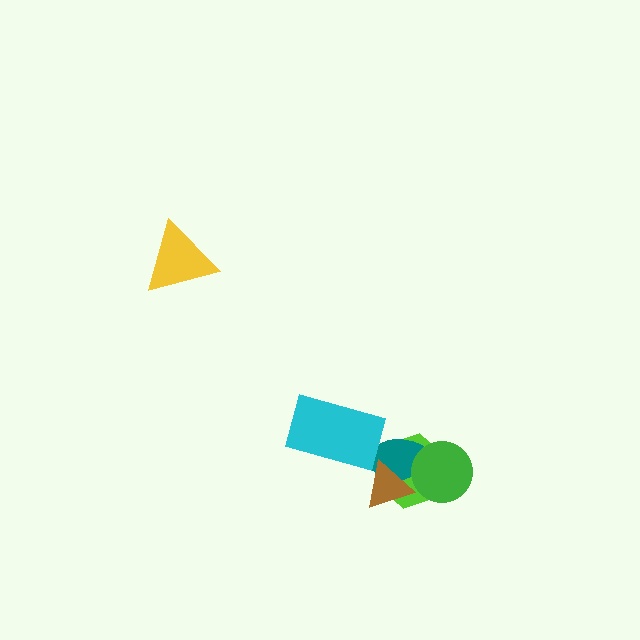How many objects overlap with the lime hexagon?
3 objects overlap with the lime hexagon.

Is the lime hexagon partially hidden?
Yes, it is partially covered by another shape.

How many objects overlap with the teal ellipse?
3 objects overlap with the teal ellipse.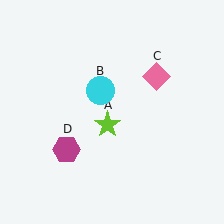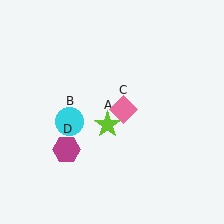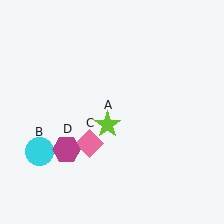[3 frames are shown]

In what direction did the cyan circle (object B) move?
The cyan circle (object B) moved down and to the left.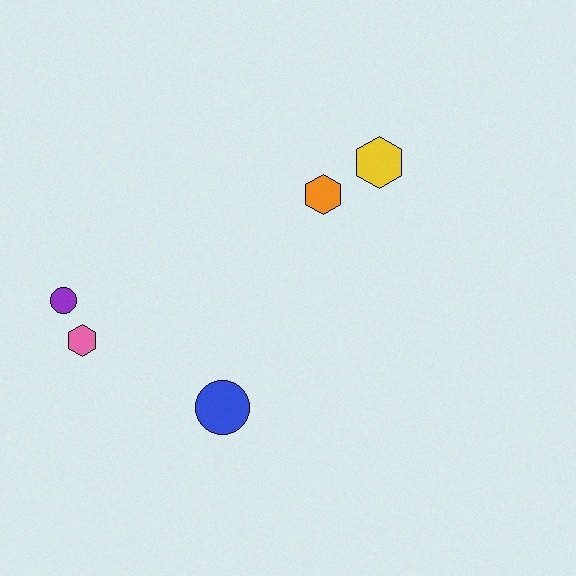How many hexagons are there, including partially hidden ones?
There are 3 hexagons.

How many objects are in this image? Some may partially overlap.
There are 5 objects.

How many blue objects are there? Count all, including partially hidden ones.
There is 1 blue object.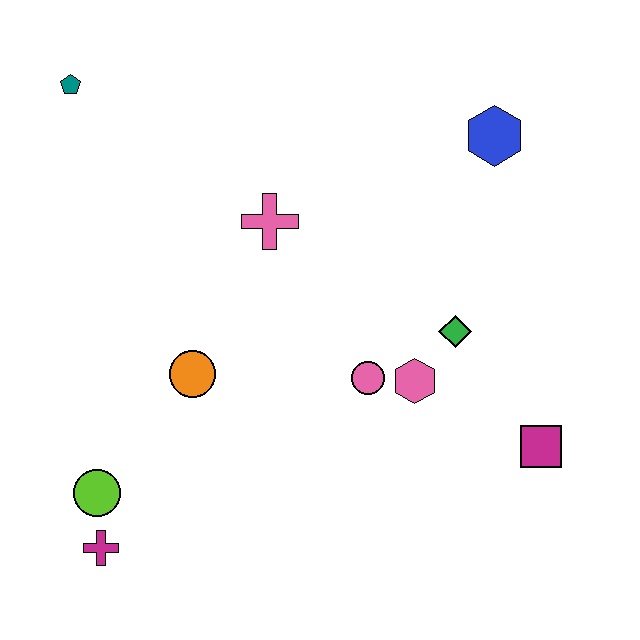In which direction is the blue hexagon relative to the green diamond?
The blue hexagon is above the green diamond.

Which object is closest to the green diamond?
The pink hexagon is closest to the green diamond.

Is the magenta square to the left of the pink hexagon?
No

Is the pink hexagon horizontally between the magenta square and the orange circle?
Yes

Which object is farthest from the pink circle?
The teal pentagon is farthest from the pink circle.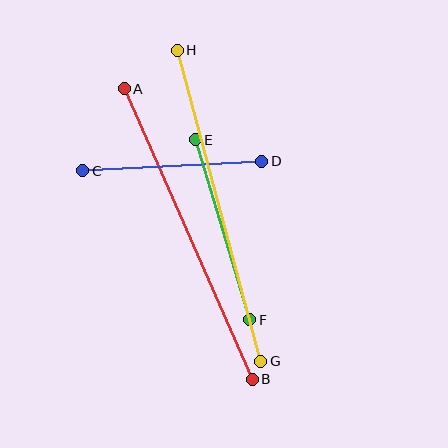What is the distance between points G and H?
The distance is approximately 322 pixels.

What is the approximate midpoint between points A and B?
The midpoint is at approximately (188, 234) pixels.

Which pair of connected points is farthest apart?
Points G and H are farthest apart.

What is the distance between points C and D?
The distance is approximately 179 pixels.